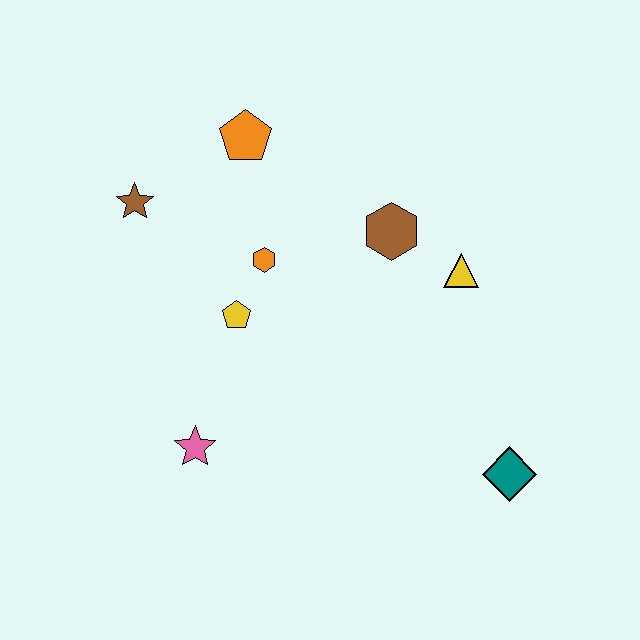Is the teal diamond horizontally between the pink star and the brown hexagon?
No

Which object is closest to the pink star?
The yellow pentagon is closest to the pink star.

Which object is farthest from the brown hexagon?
The pink star is farthest from the brown hexagon.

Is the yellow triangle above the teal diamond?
Yes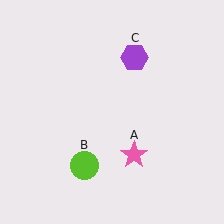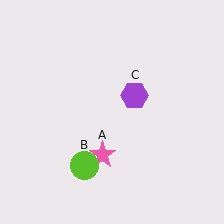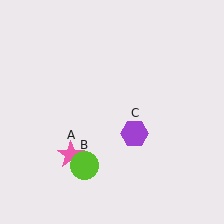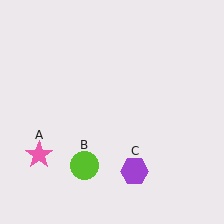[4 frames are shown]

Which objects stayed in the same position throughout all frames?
Lime circle (object B) remained stationary.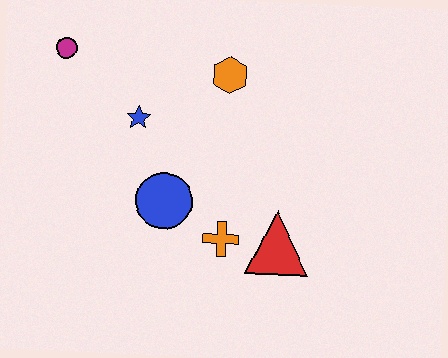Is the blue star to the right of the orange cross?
No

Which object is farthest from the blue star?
The red triangle is farthest from the blue star.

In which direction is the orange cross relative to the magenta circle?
The orange cross is below the magenta circle.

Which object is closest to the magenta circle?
The blue star is closest to the magenta circle.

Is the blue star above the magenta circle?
No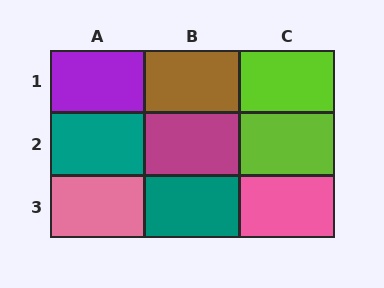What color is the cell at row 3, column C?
Pink.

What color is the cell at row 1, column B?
Brown.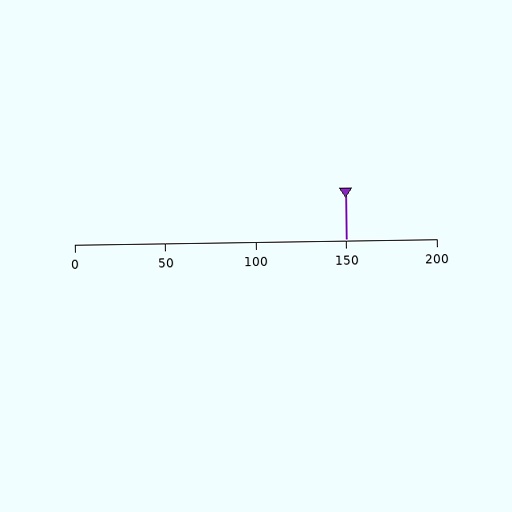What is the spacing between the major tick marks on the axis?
The major ticks are spaced 50 apart.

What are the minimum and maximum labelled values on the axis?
The axis runs from 0 to 200.